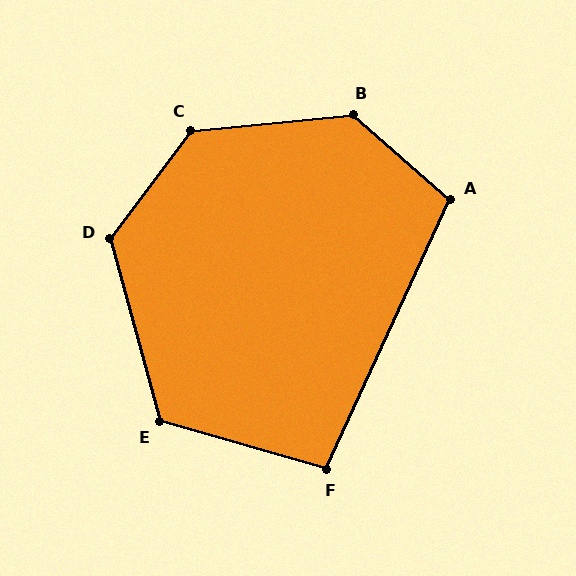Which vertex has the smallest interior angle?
F, at approximately 99 degrees.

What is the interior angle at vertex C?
Approximately 132 degrees (obtuse).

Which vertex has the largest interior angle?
B, at approximately 133 degrees.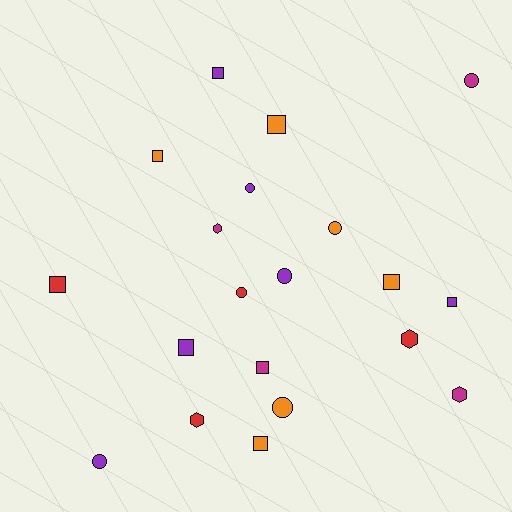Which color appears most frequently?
Orange, with 6 objects.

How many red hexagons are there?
There are 2 red hexagons.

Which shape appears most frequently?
Square, with 9 objects.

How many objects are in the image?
There are 20 objects.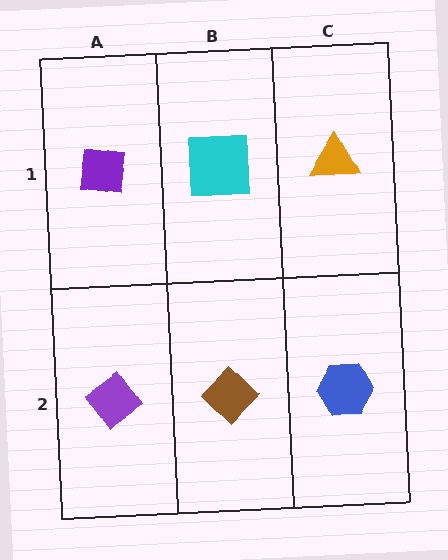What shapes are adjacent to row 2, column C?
An orange triangle (row 1, column C), a brown diamond (row 2, column B).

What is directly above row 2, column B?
A cyan square.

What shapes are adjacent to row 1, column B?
A brown diamond (row 2, column B), a purple square (row 1, column A), an orange triangle (row 1, column C).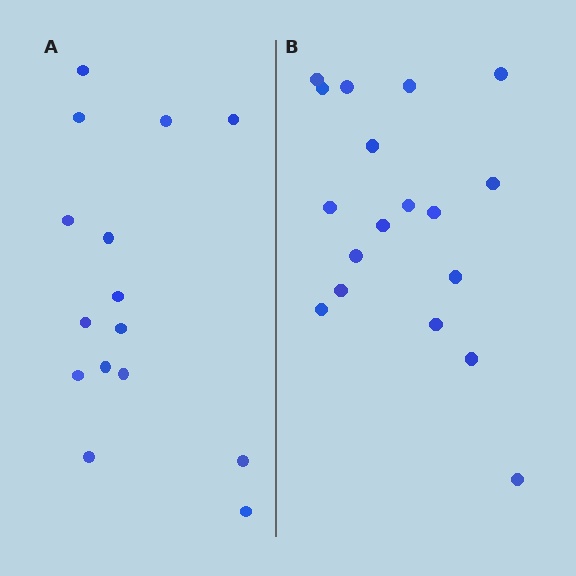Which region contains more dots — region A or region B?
Region B (the right region) has more dots.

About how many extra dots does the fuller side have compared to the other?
Region B has just a few more — roughly 2 or 3 more dots than region A.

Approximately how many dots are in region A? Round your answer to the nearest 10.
About 20 dots. (The exact count is 15, which rounds to 20.)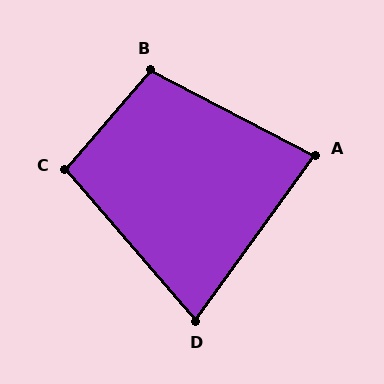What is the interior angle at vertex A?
Approximately 82 degrees (acute).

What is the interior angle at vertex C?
Approximately 98 degrees (obtuse).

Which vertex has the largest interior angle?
B, at approximately 103 degrees.